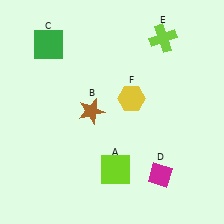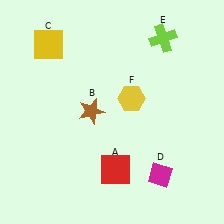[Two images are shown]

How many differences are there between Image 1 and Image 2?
There are 2 differences between the two images.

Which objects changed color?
A changed from lime to red. C changed from green to yellow.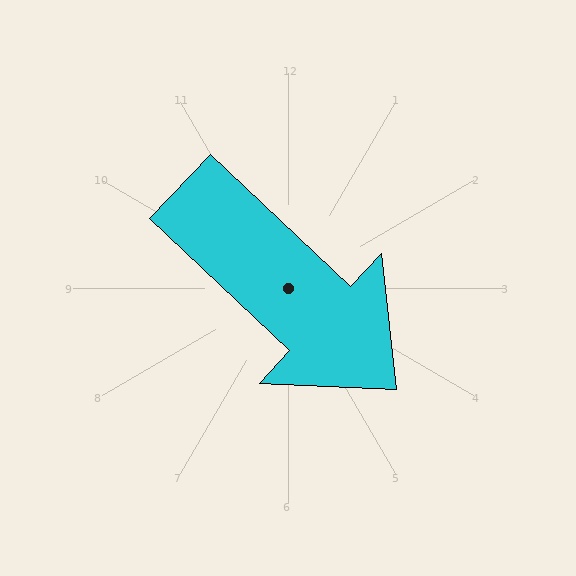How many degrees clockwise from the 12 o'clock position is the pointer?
Approximately 133 degrees.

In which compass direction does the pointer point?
Southeast.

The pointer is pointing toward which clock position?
Roughly 4 o'clock.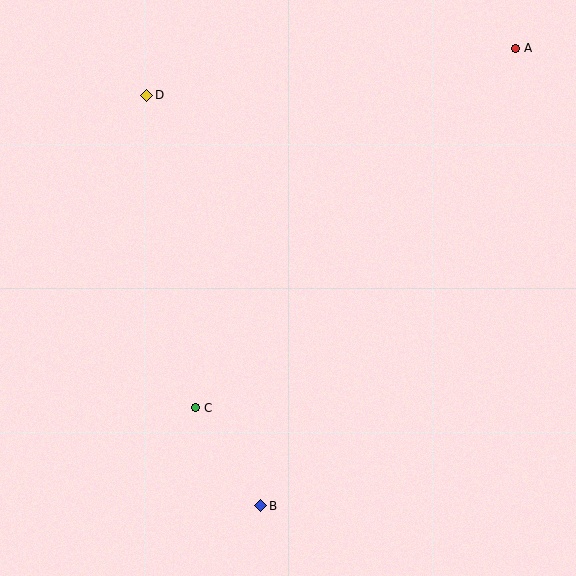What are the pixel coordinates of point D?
Point D is at (147, 95).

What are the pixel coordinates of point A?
Point A is at (516, 48).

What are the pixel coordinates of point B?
Point B is at (260, 506).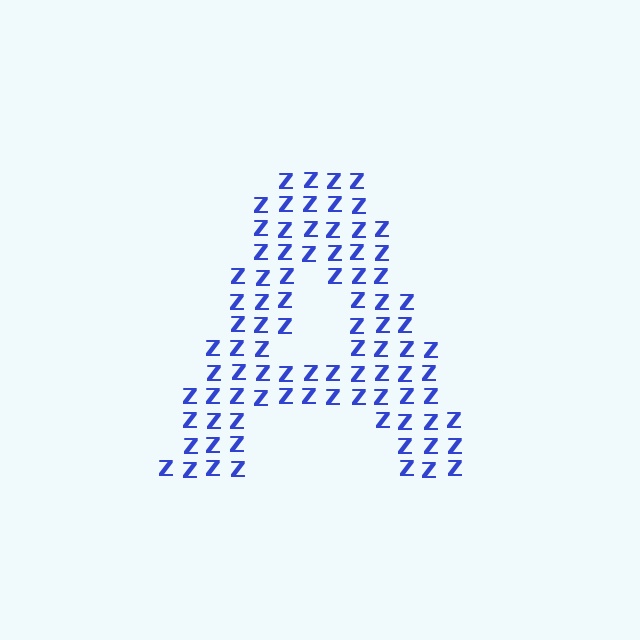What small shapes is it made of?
It is made of small letter Z's.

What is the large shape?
The large shape is the letter A.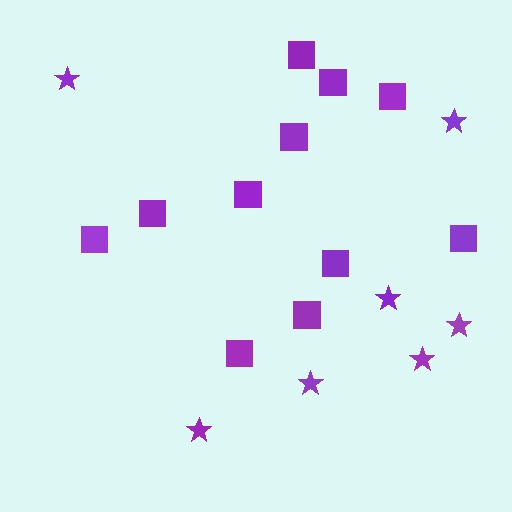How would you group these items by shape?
There are 2 groups: one group of squares (11) and one group of stars (7).